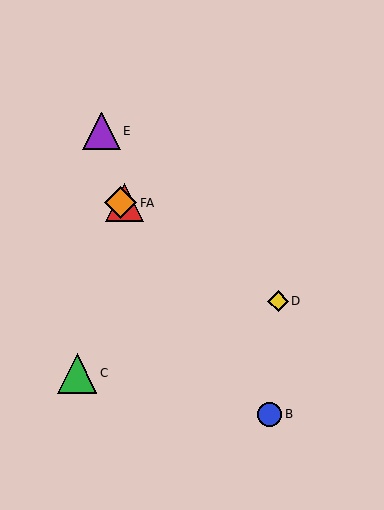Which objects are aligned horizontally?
Objects A, F are aligned horizontally.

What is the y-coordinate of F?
Object F is at y≈203.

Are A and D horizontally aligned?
No, A is at y≈203 and D is at y≈301.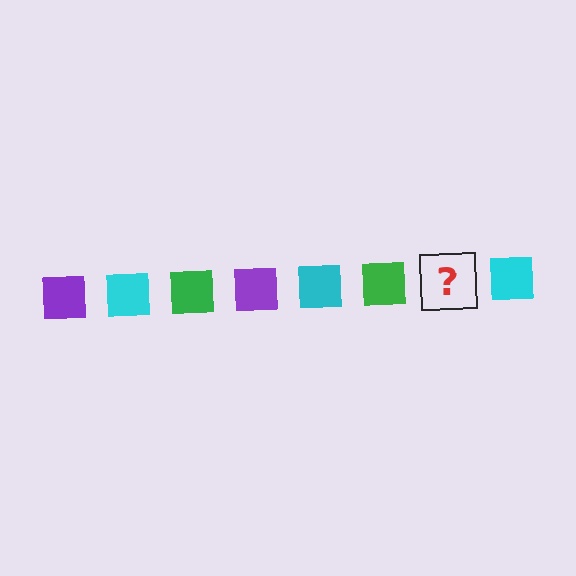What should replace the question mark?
The question mark should be replaced with a purple square.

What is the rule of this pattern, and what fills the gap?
The rule is that the pattern cycles through purple, cyan, green squares. The gap should be filled with a purple square.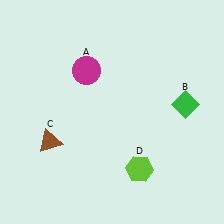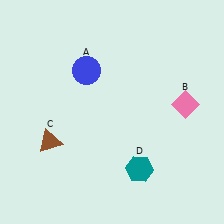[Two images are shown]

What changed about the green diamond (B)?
In Image 1, B is green. In Image 2, it changed to pink.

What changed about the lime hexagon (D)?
In Image 1, D is lime. In Image 2, it changed to teal.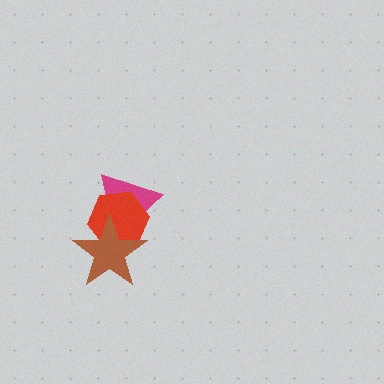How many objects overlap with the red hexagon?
2 objects overlap with the red hexagon.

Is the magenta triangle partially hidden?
Yes, it is partially covered by another shape.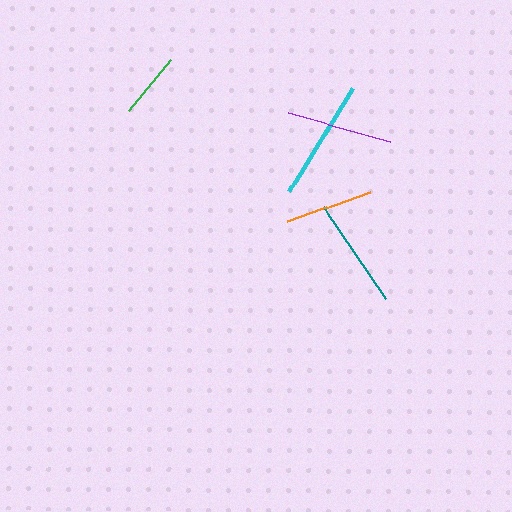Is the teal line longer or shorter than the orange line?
The teal line is longer than the orange line.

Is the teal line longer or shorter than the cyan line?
The cyan line is longer than the teal line.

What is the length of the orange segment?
The orange segment is approximately 88 pixels long.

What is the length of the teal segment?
The teal segment is approximately 110 pixels long.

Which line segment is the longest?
The cyan line is the longest at approximately 121 pixels.